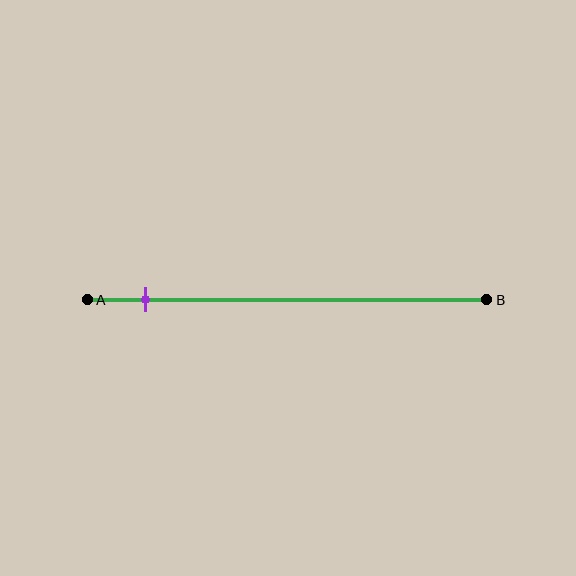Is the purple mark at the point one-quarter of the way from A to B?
No, the mark is at about 15% from A, not at the 25% one-quarter point.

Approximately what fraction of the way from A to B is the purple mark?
The purple mark is approximately 15% of the way from A to B.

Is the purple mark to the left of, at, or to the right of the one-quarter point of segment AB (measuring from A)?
The purple mark is to the left of the one-quarter point of segment AB.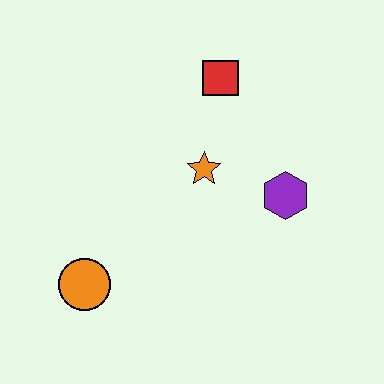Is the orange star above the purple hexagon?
Yes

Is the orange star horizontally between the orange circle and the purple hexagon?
Yes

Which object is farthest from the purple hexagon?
The orange circle is farthest from the purple hexagon.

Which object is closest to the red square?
The orange star is closest to the red square.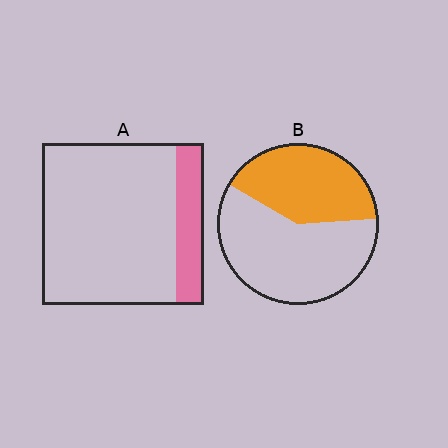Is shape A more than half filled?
No.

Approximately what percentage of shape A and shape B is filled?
A is approximately 15% and B is approximately 40%.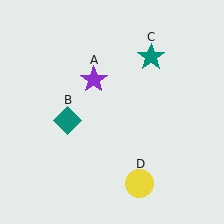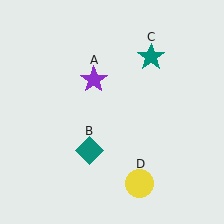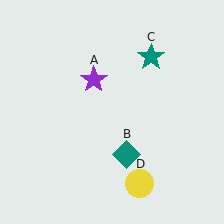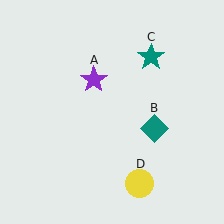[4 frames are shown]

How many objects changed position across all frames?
1 object changed position: teal diamond (object B).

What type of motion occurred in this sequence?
The teal diamond (object B) rotated counterclockwise around the center of the scene.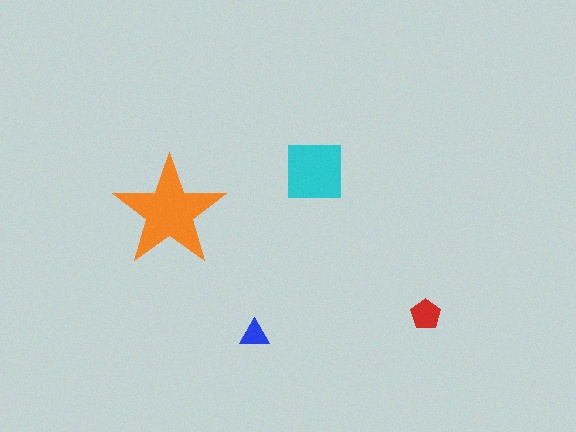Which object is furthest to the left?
The orange star is leftmost.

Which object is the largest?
The orange star.